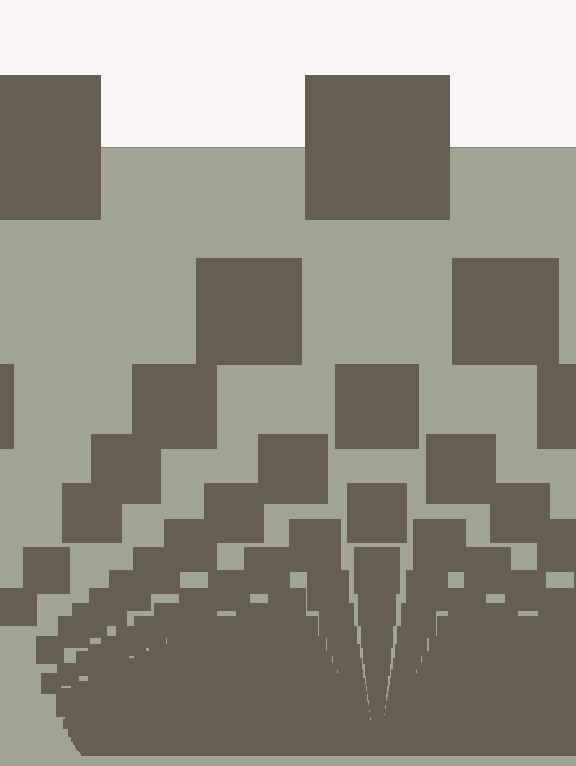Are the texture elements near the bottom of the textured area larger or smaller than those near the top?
Smaller. The gradient is inverted — elements near the bottom are smaller and denser.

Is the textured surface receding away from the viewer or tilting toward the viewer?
The surface appears to tilt toward the viewer. Texture elements get larger and sparser toward the top.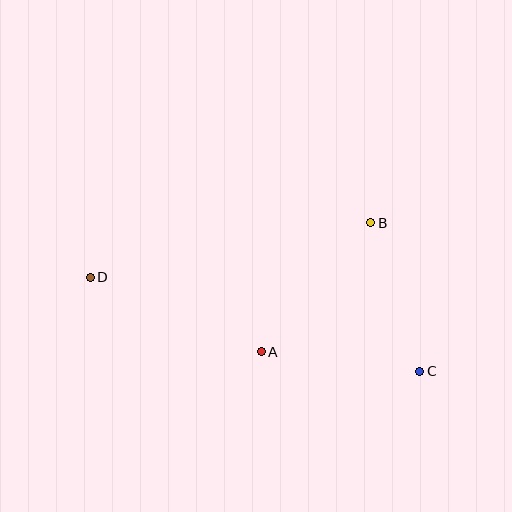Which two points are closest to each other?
Points B and C are closest to each other.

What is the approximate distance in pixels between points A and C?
The distance between A and C is approximately 160 pixels.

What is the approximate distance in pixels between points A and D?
The distance between A and D is approximately 186 pixels.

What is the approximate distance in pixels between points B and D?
The distance between B and D is approximately 286 pixels.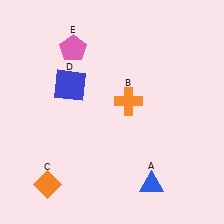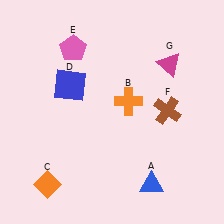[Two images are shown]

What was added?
A brown cross (F), a magenta triangle (G) were added in Image 2.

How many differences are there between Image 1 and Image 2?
There are 2 differences between the two images.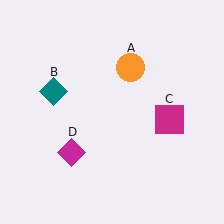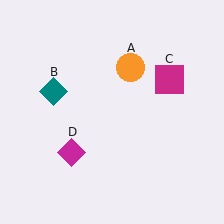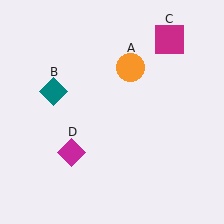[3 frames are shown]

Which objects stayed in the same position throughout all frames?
Orange circle (object A) and teal diamond (object B) and magenta diamond (object D) remained stationary.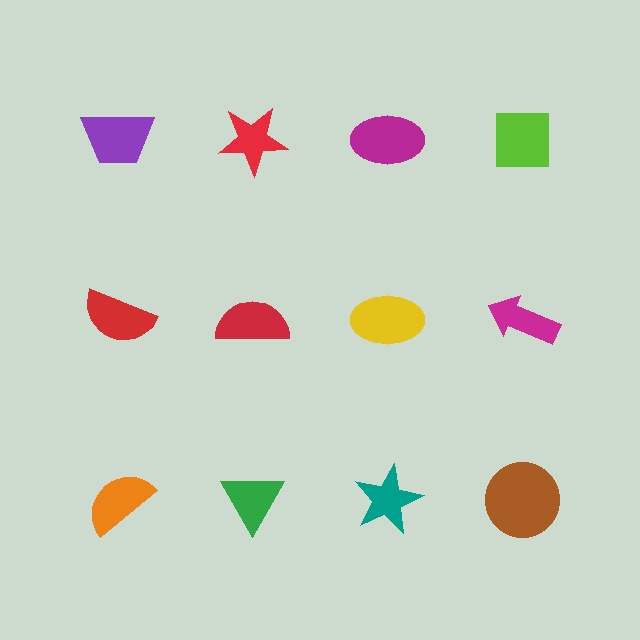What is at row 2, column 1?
A red semicircle.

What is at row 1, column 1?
A purple trapezoid.